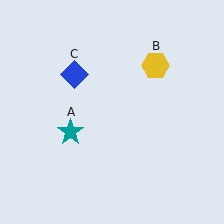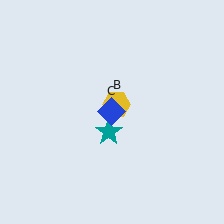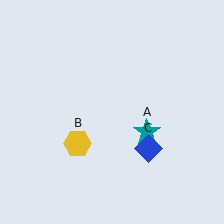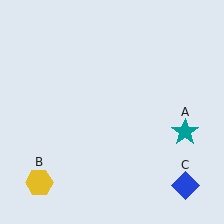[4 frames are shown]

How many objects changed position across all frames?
3 objects changed position: teal star (object A), yellow hexagon (object B), blue diamond (object C).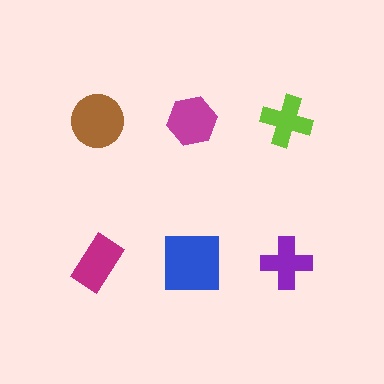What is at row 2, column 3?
A purple cross.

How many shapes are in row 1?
3 shapes.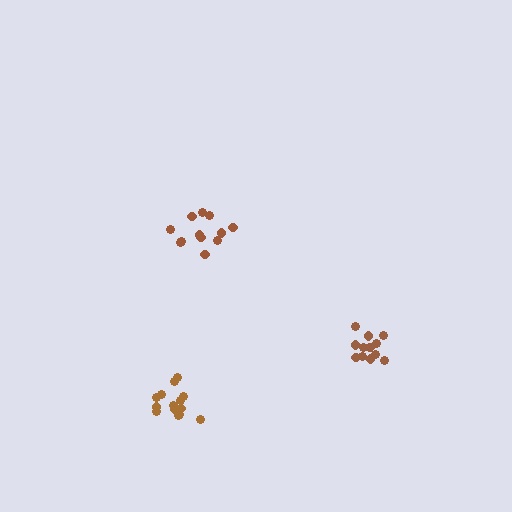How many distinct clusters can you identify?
There are 3 distinct clusters.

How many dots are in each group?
Group 1: 12 dots, Group 2: 15 dots, Group 3: 12 dots (39 total).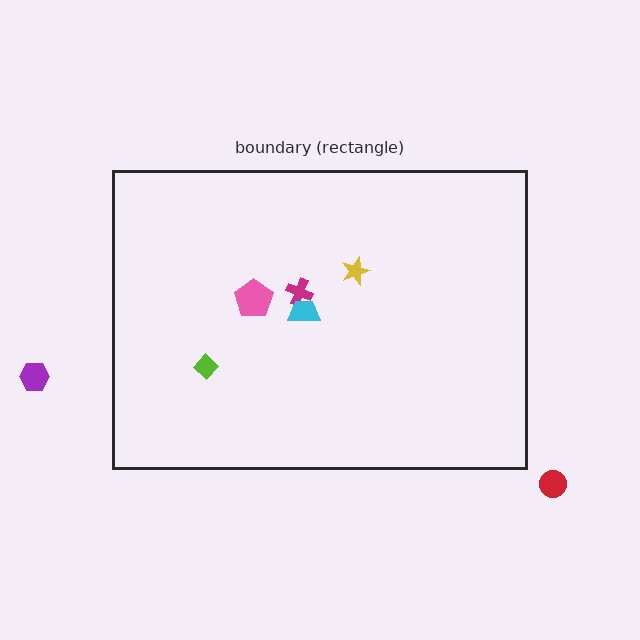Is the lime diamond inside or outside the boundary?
Inside.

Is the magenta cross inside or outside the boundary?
Inside.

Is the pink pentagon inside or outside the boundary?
Inside.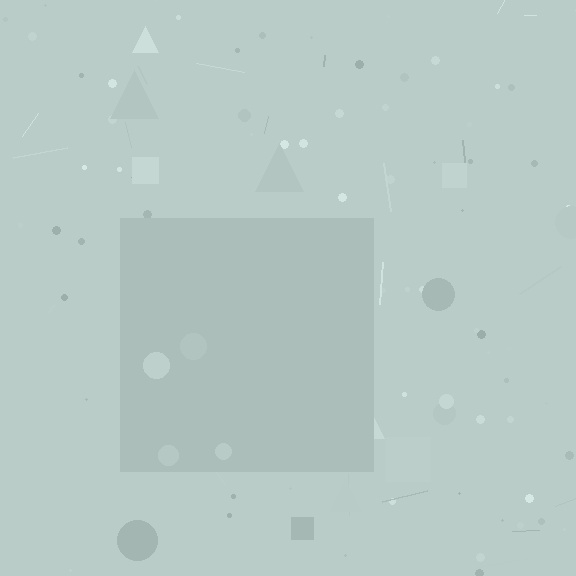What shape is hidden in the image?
A square is hidden in the image.